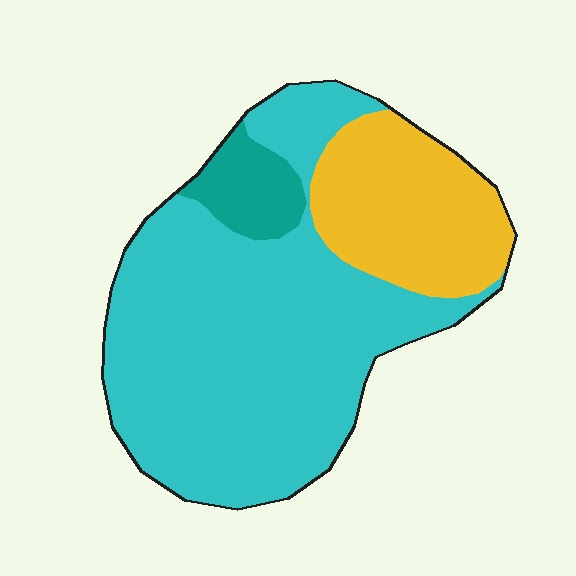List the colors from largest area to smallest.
From largest to smallest: cyan, yellow, teal.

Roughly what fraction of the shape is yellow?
Yellow takes up about one quarter (1/4) of the shape.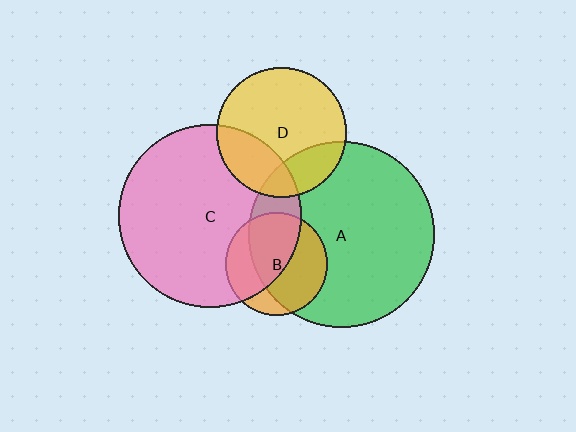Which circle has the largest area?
Circle A (green).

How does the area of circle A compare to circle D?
Approximately 2.1 times.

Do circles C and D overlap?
Yes.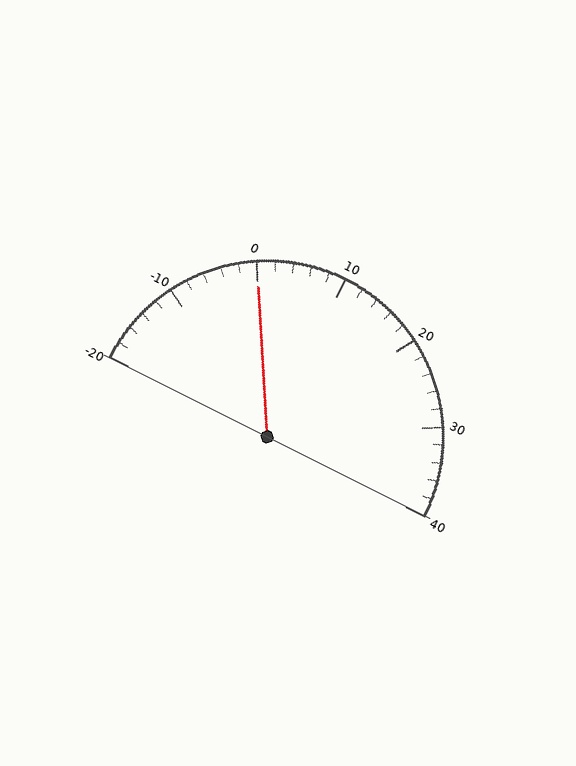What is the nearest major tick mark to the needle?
The nearest major tick mark is 0.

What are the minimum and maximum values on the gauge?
The gauge ranges from -20 to 40.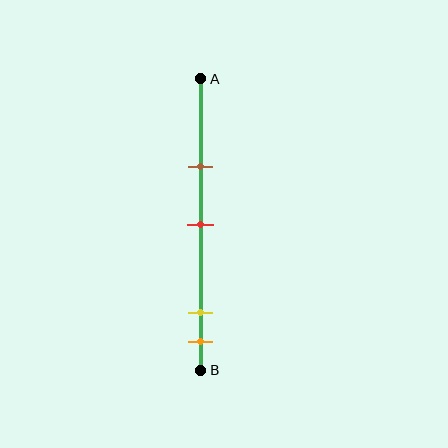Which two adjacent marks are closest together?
The yellow and orange marks are the closest adjacent pair.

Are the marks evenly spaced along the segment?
No, the marks are not evenly spaced.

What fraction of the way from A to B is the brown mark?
The brown mark is approximately 30% (0.3) of the way from A to B.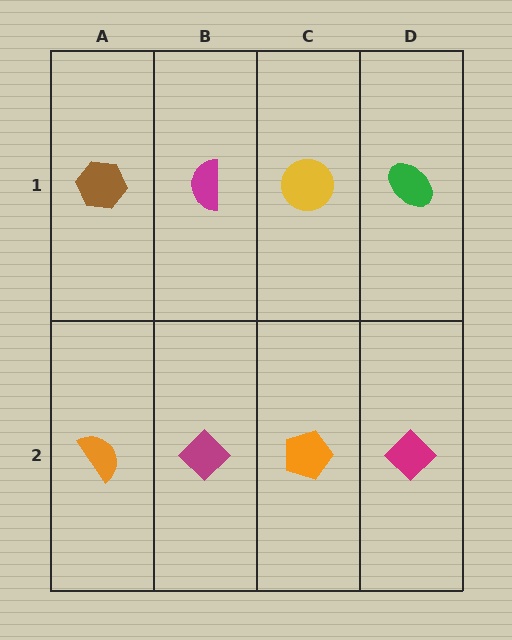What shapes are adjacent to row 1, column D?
A magenta diamond (row 2, column D), a yellow circle (row 1, column C).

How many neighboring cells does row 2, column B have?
3.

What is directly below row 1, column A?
An orange semicircle.